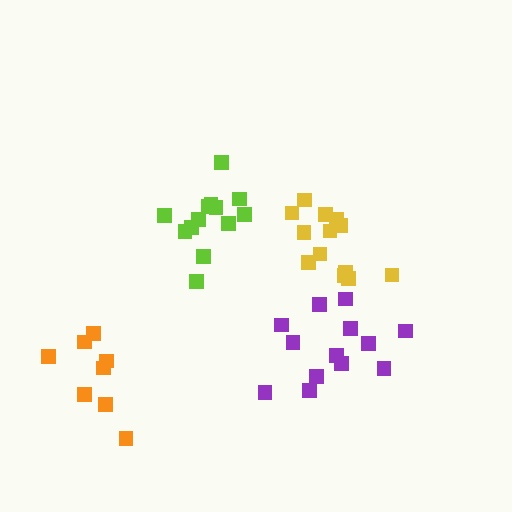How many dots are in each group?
Group 1: 13 dots, Group 2: 13 dots, Group 3: 13 dots, Group 4: 8 dots (47 total).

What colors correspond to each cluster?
The clusters are colored: yellow, purple, lime, orange.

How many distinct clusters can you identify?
There are 4 distinct clusters.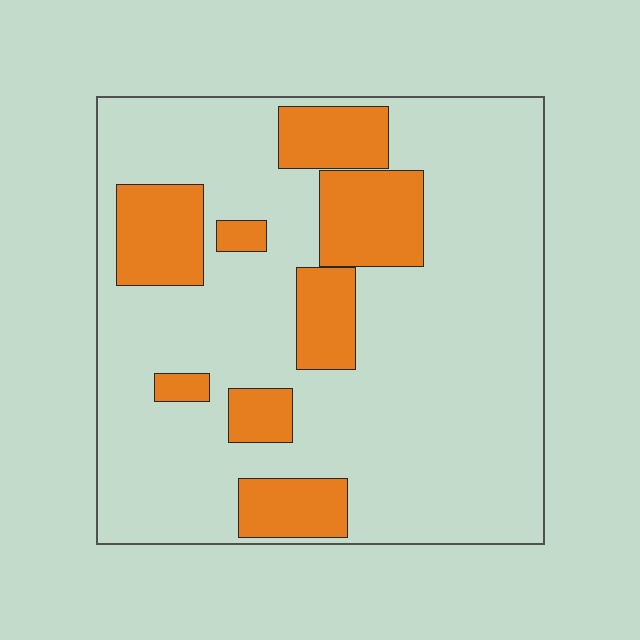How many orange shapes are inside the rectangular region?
8.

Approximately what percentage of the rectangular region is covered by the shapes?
Approximately 25%.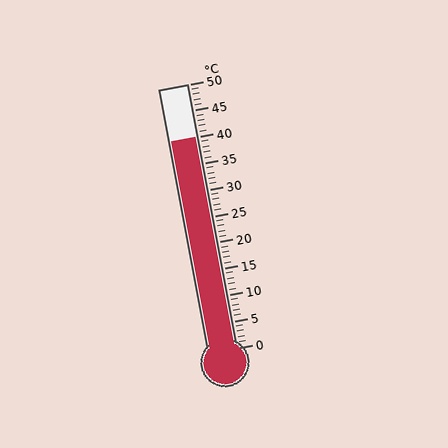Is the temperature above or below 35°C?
The temperature is above 35°C.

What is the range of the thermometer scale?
The thermometer scale ranges from 0°C to 50°C.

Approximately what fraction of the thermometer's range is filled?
The thermometer is filled to approximately 80% of its range.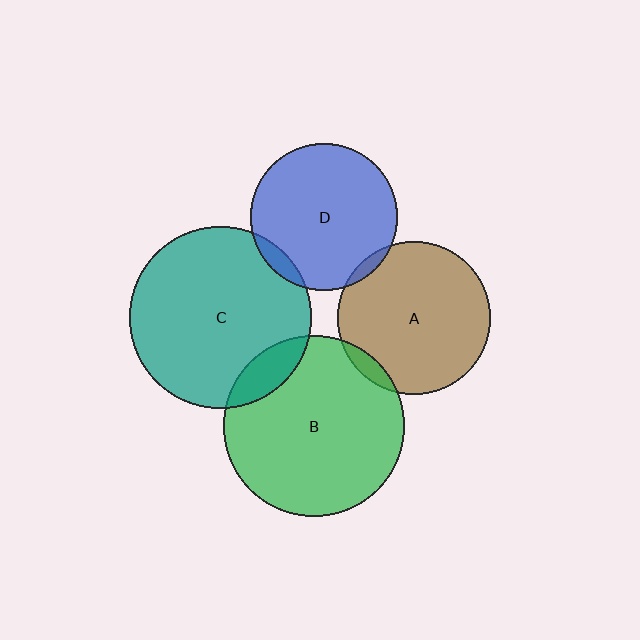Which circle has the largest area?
Circle C (teal).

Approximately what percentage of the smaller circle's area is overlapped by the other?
Approximately 5%.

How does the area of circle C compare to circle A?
Approximately 1.4 times.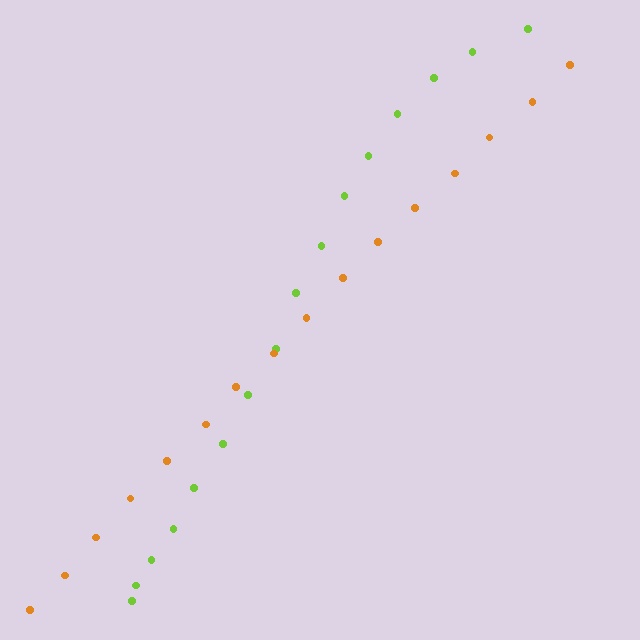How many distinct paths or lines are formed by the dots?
There are 2 distinct paths.